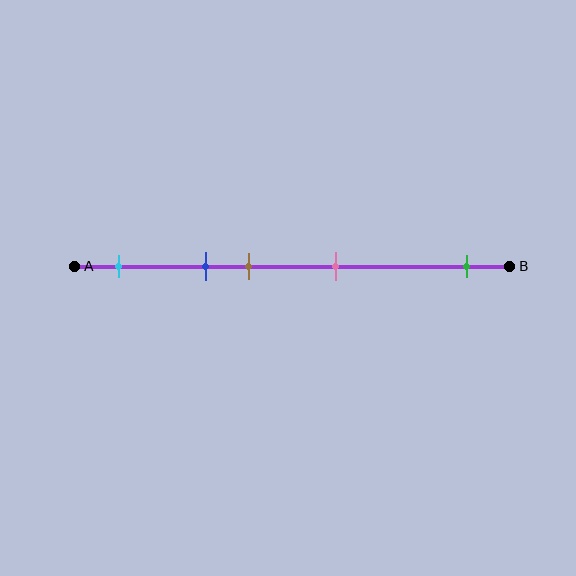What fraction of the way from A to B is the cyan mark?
The cyan mark is approximately 10% (0.1) of the way from A to B.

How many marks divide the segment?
There are 5 marks dividing the segment.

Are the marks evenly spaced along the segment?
No, the marks are not evenly spaced.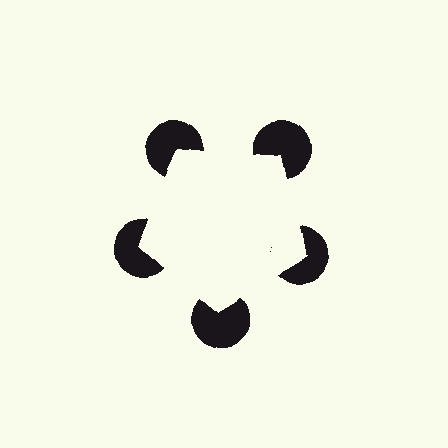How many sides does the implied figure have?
5 sides.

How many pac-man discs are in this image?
There are 5 — one at each vertex of the illusory pentagon.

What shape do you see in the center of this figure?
An illusory pentagon — its edges are inferred from the aligned wedge cuts in the pac-man discs, not physically drawn.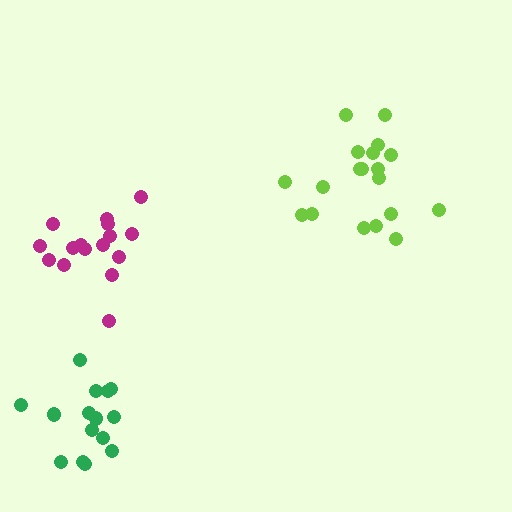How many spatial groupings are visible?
There are 3 spatial groupings.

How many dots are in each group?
Group 1: 19 dots, Group 2: 16 dots, Group 3: 15 dots (50 total).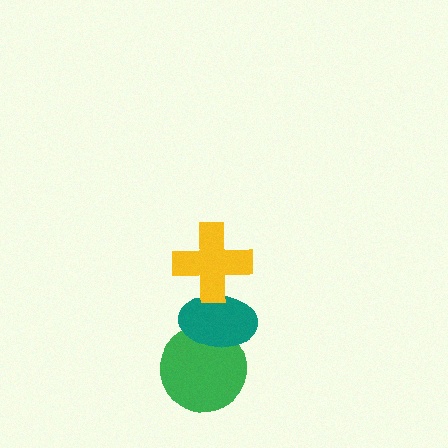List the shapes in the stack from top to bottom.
From top to bottom: the yellow cross, the teal ellipse, the green circle.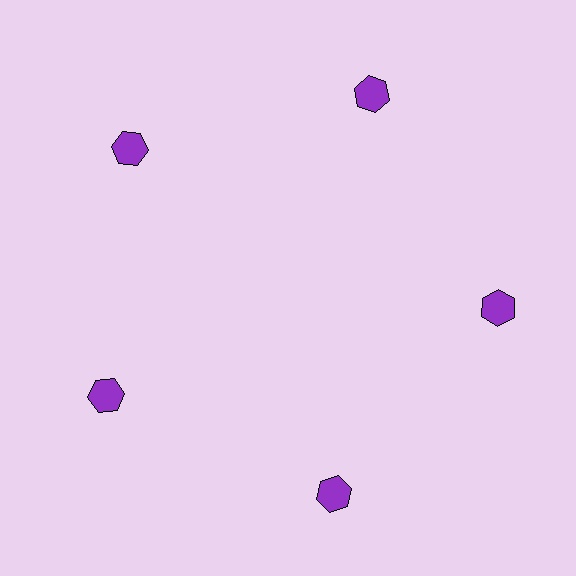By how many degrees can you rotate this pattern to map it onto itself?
The pattern maps onto itself every 72 degrees of rotation.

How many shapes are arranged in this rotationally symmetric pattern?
There are 5 shapes, arranged in 5 groups of 1.